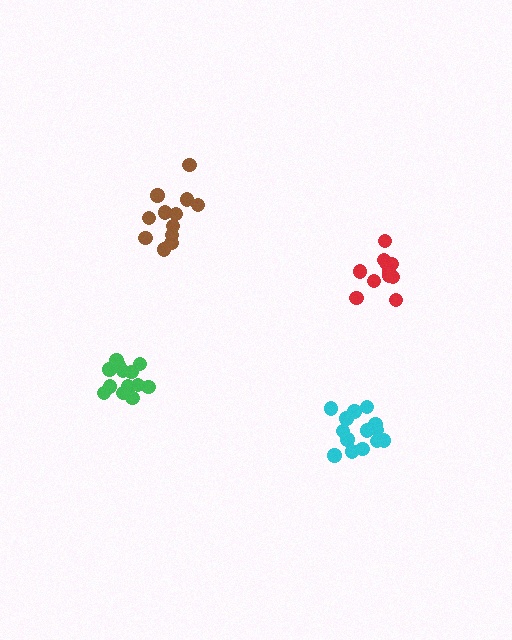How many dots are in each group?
Group 1: 14 dots, Group 2: 11 dots, Group 3: 13 dots, Group 4: 12 dots (50 total).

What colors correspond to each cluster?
The clusters are colored: cyan, red, green, brown.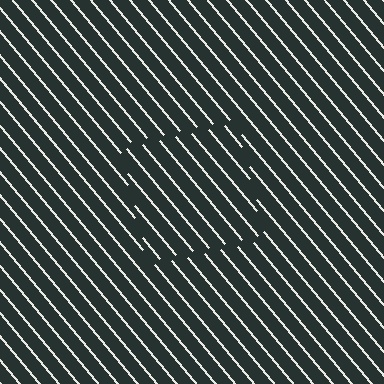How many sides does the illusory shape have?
4 sides — the line-ends trace a square.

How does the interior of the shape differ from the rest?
The interior of the shape contains the same grating, shifted by half a period — the contour is defined by the phase discontinuity where line-ends from the inner and outer gratings abut.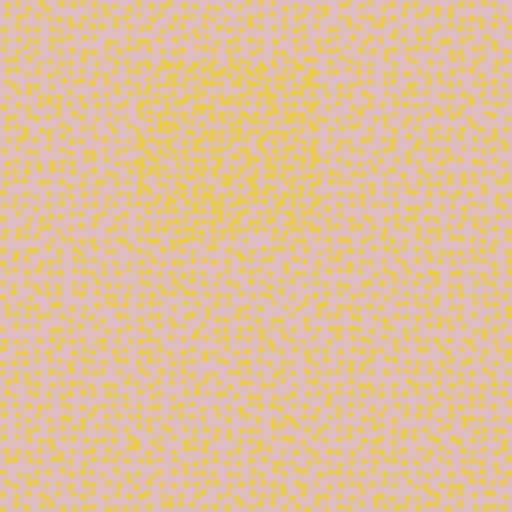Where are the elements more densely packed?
The elements are more densely packed inside the rectangle boundary.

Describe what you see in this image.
The image contains small yellow elements arranged at two different densities. A rectangle-shaped region is visible where the elements are more densely packed than the surrounding area.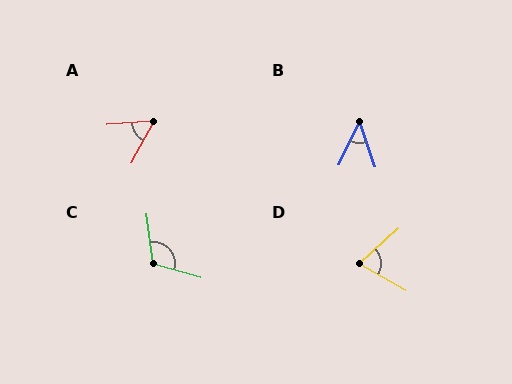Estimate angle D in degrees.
Approximately 71 degrees.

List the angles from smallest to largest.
B (44°), A (57°), D (71°), C (113°).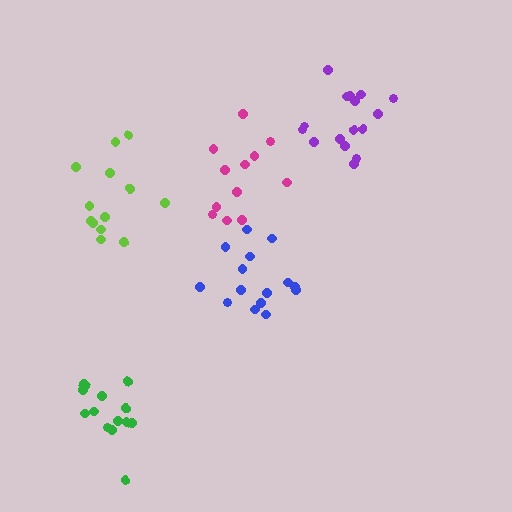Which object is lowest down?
The green cluster is bottommost.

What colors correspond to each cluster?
The clusters are colored: green, lime, blue, purple, magenta.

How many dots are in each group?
Group 1: 16 dots, Group 2: 13 dots, Group 3: 15 dots, Group 4: 16 dots, Group 5: 12 dots (72 total).